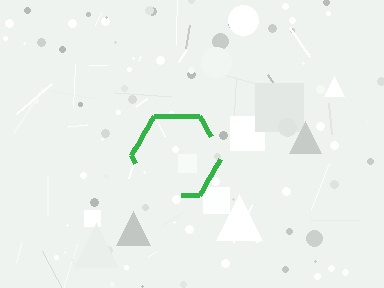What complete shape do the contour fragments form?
The contour fragments form a hexagon.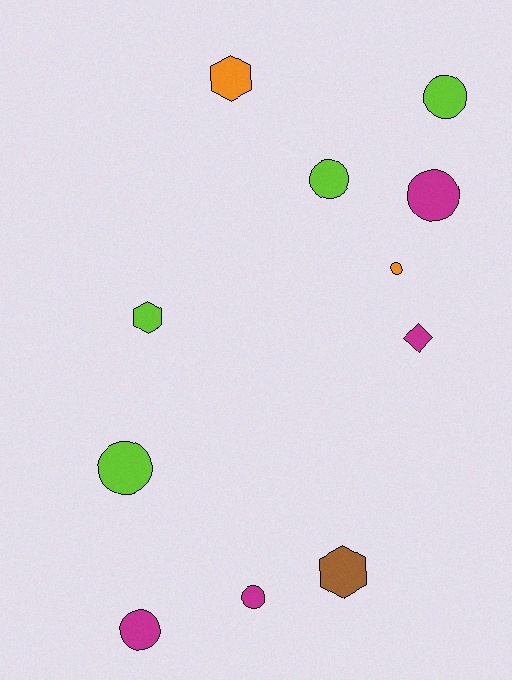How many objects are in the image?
There are 11 objects.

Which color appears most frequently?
Magenta, with 4 objects.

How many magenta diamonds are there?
There is 1 magenta diamond.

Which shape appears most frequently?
Circle, with 7 objects.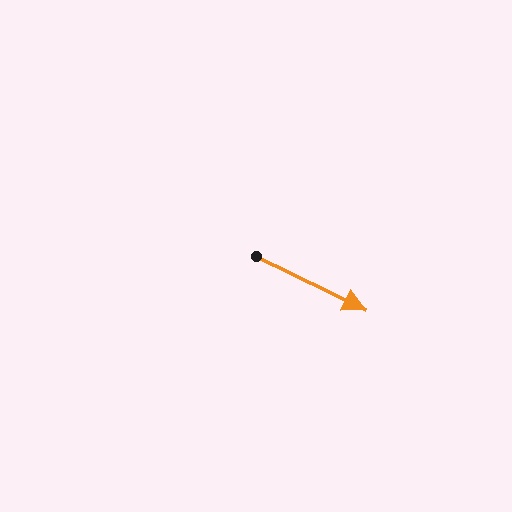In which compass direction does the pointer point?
Southeast.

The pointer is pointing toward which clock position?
Roughly 4 o'clock.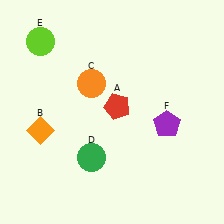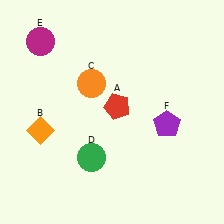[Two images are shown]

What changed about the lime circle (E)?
In Image 1, E is lime. In Image 2, it changed to magenta.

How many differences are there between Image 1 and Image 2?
There is 1 difference between the two images.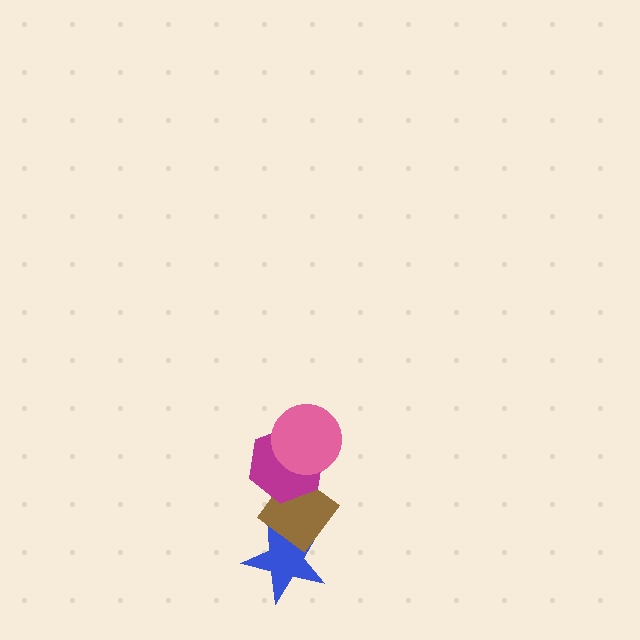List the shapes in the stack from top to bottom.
From top to bottom: the pink circle, the magenta hexagon, the brown diamond, the blue star.